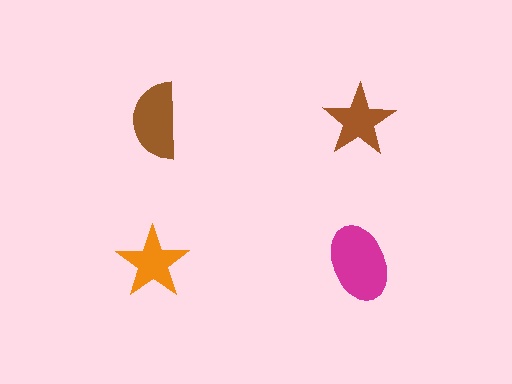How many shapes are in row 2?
2 shapes.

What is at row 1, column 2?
A brown star.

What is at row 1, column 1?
A brown semicircle.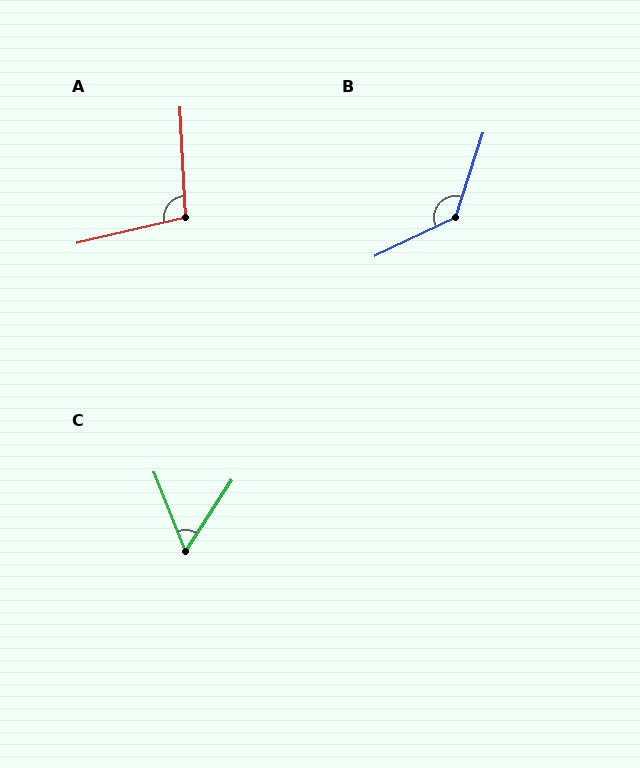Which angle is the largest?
B, at approximately 134 degrees.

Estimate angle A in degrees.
Approximately 101 degrees.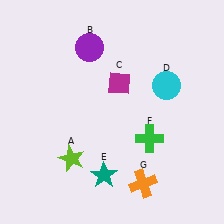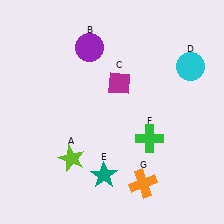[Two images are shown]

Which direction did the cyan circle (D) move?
The cyan circle (D) moved right.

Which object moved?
The cyan circle (D) moved right.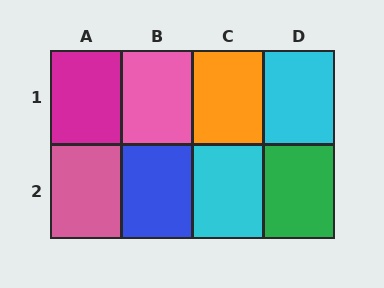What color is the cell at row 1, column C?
Orange.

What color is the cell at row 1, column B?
Pink.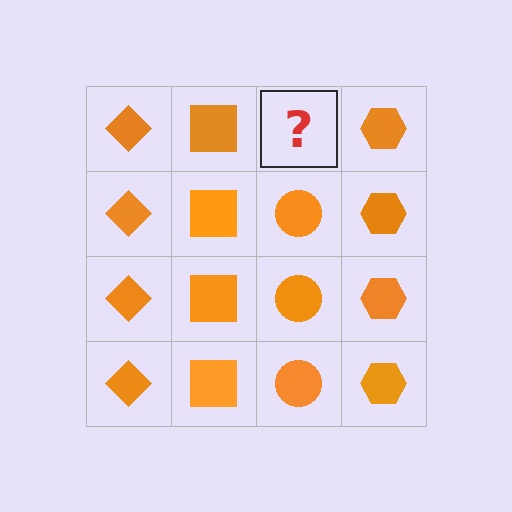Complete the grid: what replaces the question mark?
The question mark should be replaced with an orange circle.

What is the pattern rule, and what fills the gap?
The rule is that each column has a consistent shape. The gap should be filled with an orange circle.